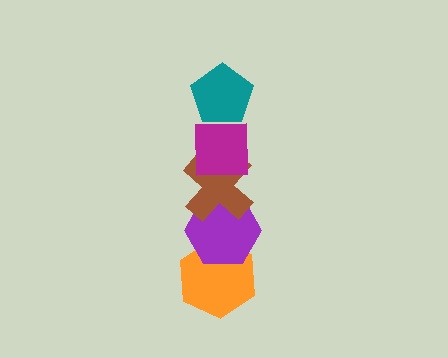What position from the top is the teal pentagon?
The teal pentagon is 1st from the top.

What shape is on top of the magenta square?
The teal pentagon is on top of the magenta square.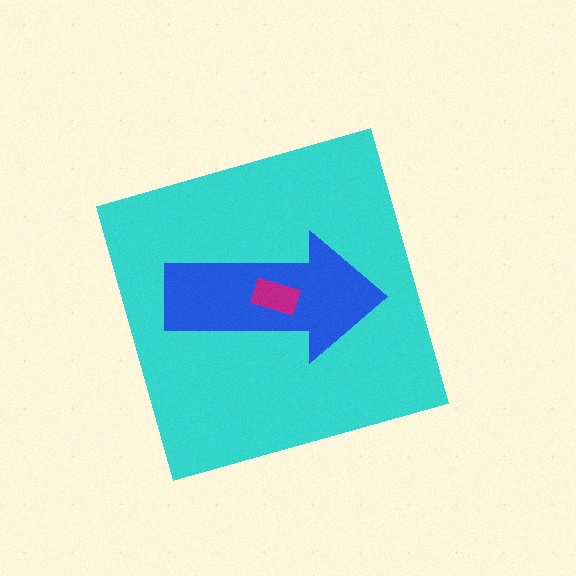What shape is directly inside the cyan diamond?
The blue arrow.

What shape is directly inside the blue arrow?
The magenta rectangle.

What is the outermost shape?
The cyan diamond.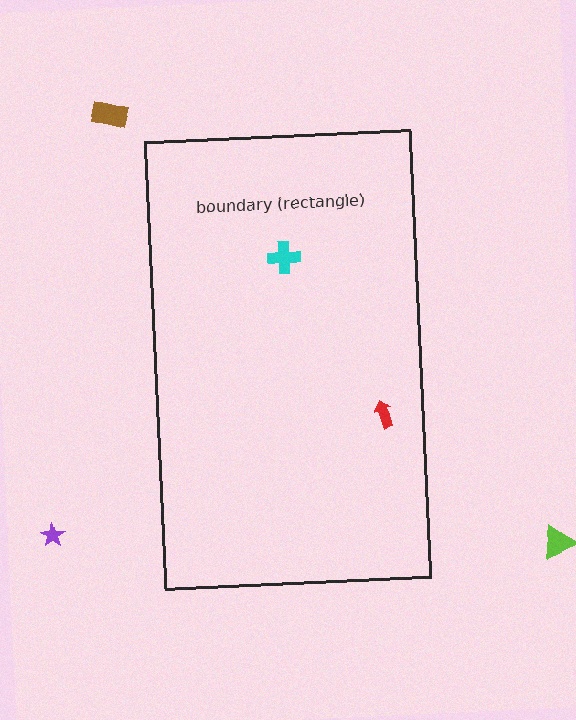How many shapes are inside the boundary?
2 inside, 3 outside.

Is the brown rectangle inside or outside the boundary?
Outside.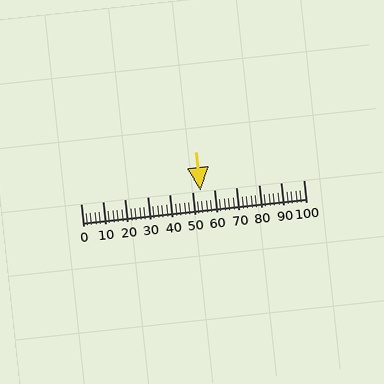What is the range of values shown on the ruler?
The ruler shows values from 0 to 100.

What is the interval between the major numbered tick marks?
The major tick marks are spaced 10 units apart.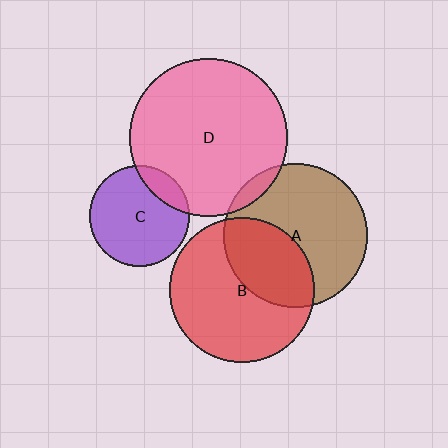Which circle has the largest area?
Circle D (pink).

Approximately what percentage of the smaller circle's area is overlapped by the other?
Approximately 5%.